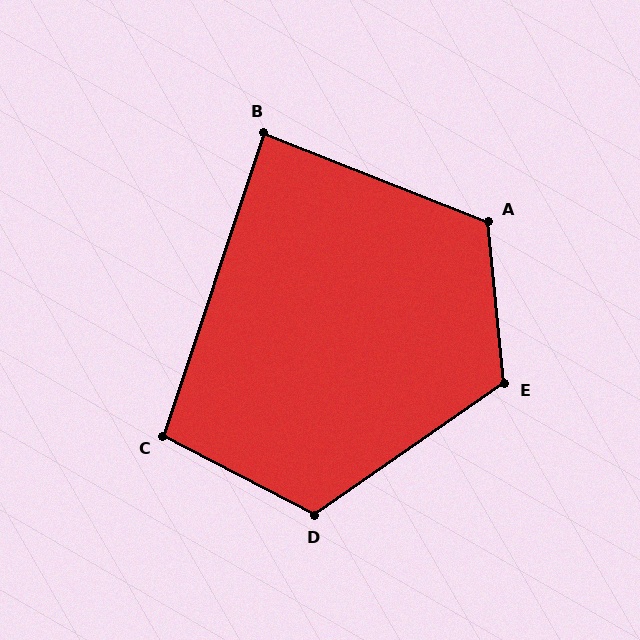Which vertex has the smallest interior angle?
B, at approximately 87 degrees.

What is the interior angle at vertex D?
Approximately 118 degrees (obtuse).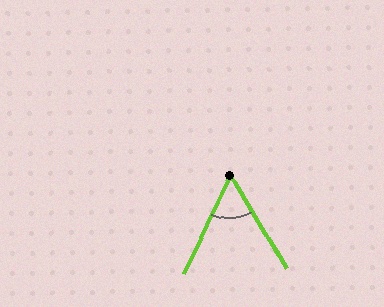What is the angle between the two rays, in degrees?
Approximately 57 degrees.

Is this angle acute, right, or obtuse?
It is acute.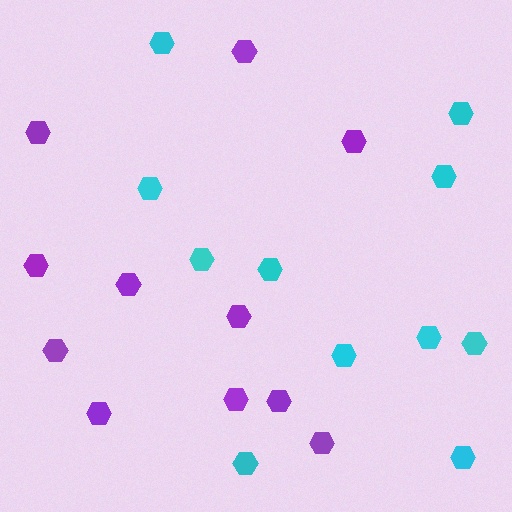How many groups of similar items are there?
There are 2 groups: one group of purple hexagons (11) and one group of cyan hexagons (11).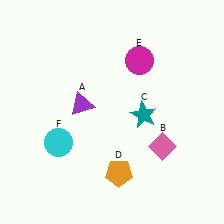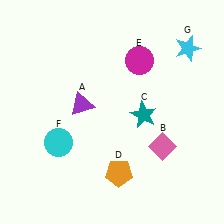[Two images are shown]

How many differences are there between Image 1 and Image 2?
There is 1 difference between the two images.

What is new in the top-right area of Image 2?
A cyan star (G) was added in the top-right area of Image 2.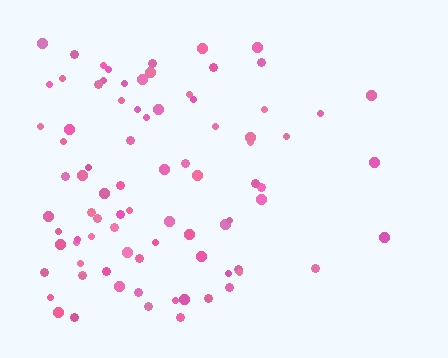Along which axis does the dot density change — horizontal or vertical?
Horizontal.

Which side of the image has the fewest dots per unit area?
The right.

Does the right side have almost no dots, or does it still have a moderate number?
Still a moderate number, just noticeably fewer than the left.